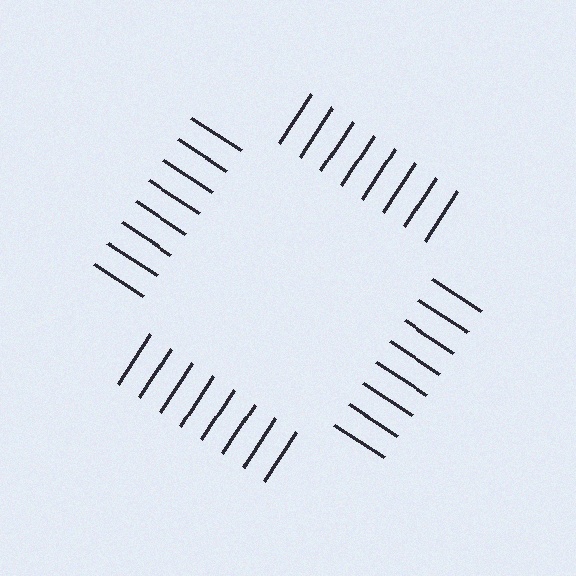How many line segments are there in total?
32 — 8 along each of the 4 edges.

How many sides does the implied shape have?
4 sides — the line-ends trace a square.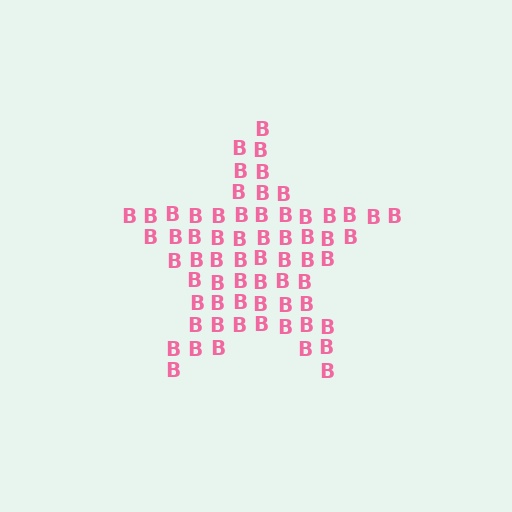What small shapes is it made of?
It is made of small letter B's.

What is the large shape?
The large shape is a star.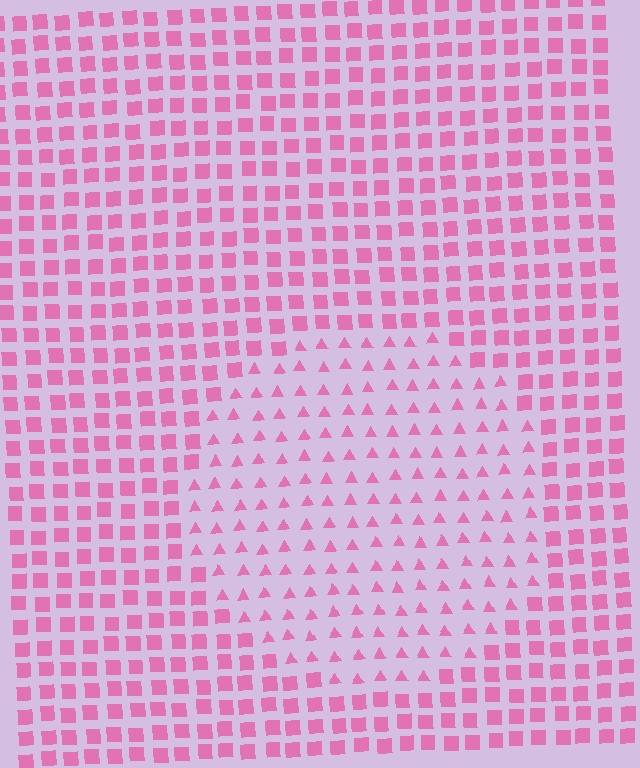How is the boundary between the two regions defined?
The boundary is defined by a change in element shape: triangles inside vs. squares outside. All elements share the same color and spacing.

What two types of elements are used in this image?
The image uses triangles inside the circle region and squares outside it.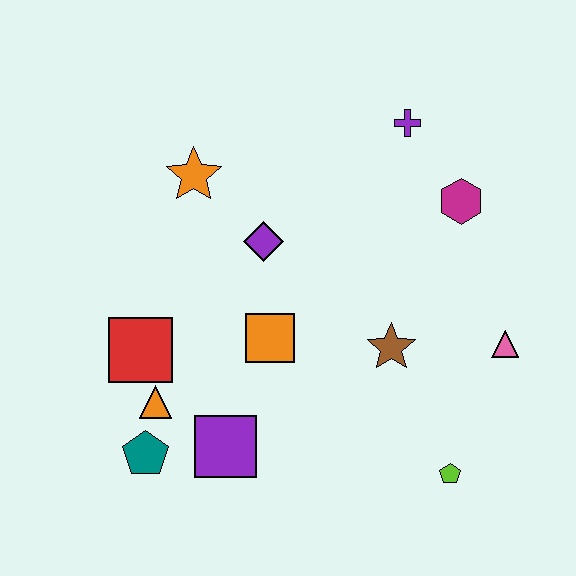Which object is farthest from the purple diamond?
The lime pentagon is farthest from the purple diamond.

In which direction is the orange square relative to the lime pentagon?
The orange square is to the left of the lime pentagon.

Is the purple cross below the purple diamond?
No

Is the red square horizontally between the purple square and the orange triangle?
No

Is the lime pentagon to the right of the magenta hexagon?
No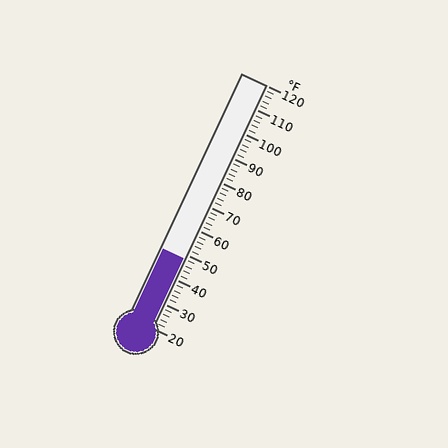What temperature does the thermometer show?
The thermometer shows approximately 48°F.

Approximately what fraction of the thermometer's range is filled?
The thermometer is filled to approximately 30% of its range.